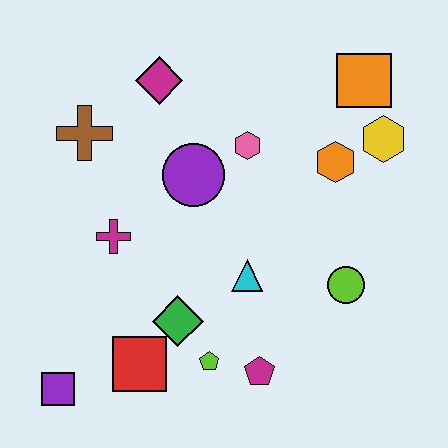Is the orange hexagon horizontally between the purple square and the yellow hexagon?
Yes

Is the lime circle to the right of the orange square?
No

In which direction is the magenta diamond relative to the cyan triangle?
The magenta diamond is above the cyan triangle.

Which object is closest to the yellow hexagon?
The orange hexagon is closest to the yellow hexagon.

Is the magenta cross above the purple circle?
No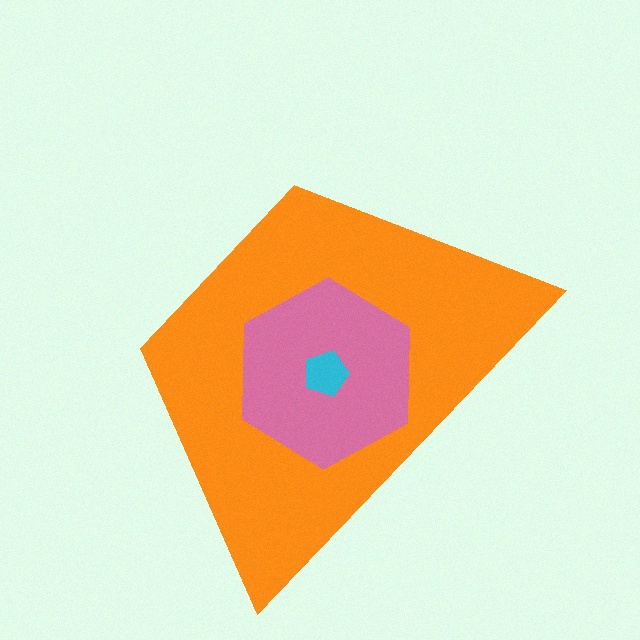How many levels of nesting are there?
3.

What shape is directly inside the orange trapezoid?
The pink hexagon.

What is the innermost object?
The cyan pentagon.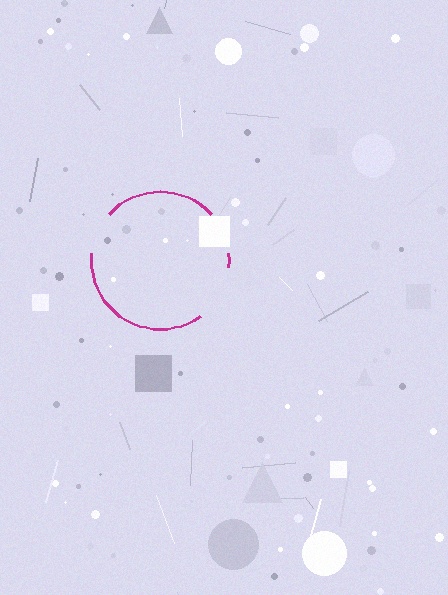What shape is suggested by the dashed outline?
The dashed outline suggests a circle.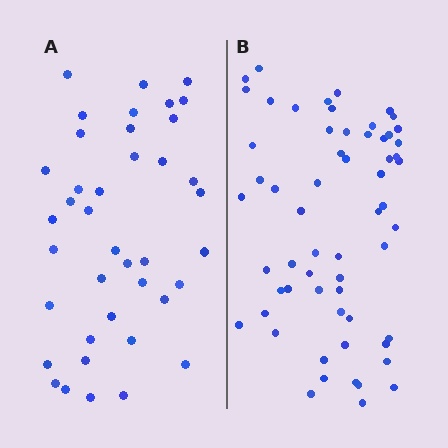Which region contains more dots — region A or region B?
Region B (the right region) has more dots.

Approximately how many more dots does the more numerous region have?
Region B has approximately 20 more dots than region A.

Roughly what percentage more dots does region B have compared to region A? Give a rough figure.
About 50% more.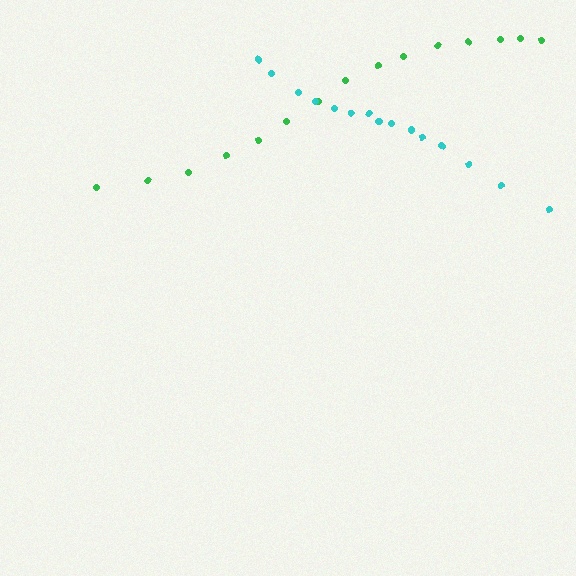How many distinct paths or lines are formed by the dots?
There are 2 distinct paths.